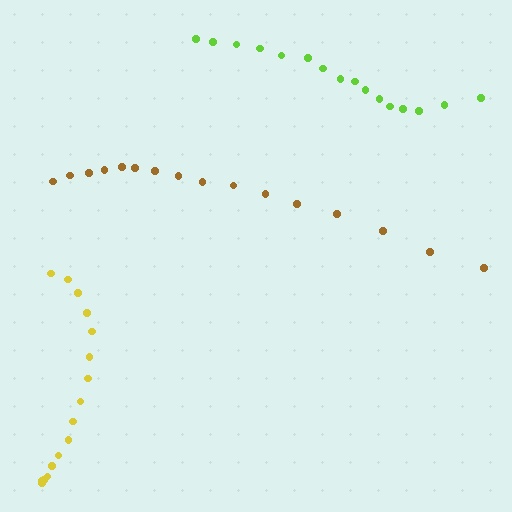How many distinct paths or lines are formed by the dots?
There are 3 distinct paths.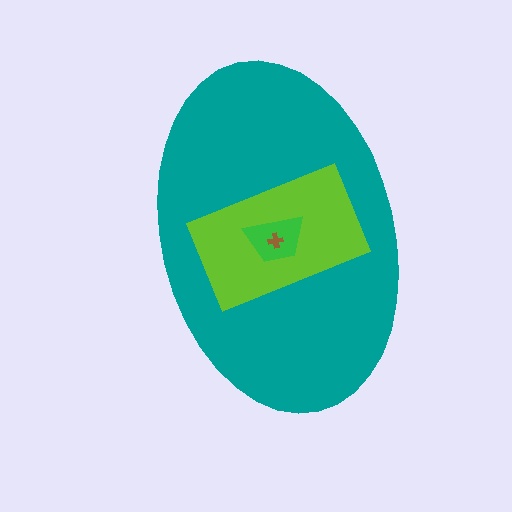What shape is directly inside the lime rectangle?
The green trapezoid.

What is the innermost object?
The brown cross.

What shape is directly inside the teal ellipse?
The lime rectangle.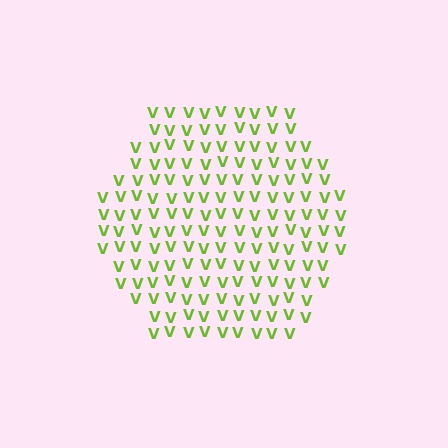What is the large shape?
The large shape is a hexagon.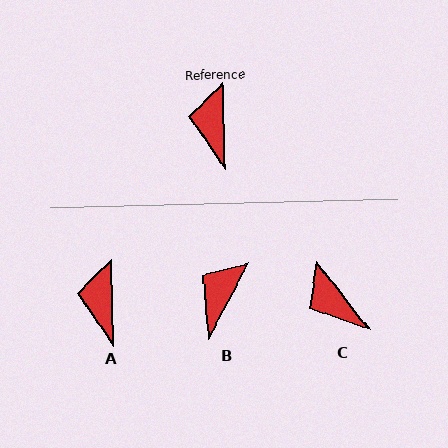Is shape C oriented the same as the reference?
No, it is off by about 36 degrees.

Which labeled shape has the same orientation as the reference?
A.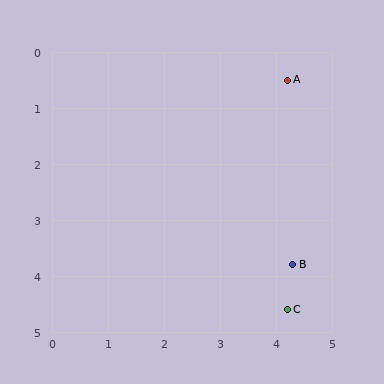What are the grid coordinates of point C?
Point C is at approximately (4.2, 4.6).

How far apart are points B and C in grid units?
Points B and C are about 0.8 grid units apart.